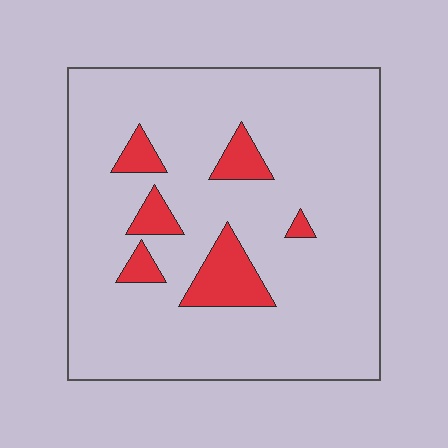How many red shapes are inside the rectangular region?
6.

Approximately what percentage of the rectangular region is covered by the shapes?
Approximately 10%.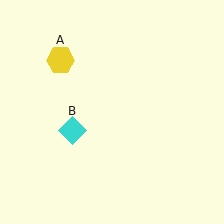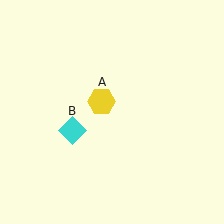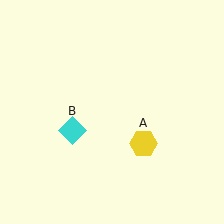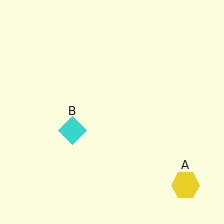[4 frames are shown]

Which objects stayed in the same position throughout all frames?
Cyan diamond (object B) remained stationary.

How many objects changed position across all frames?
1 object changed position: yellow hexagon (object A).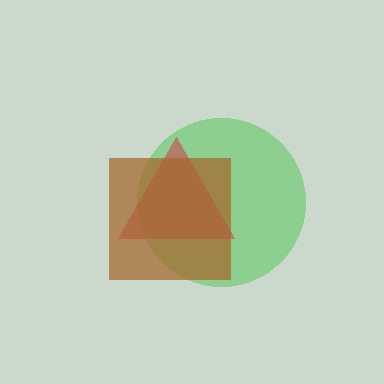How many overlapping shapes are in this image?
There are 3 overlapping shapes in the image.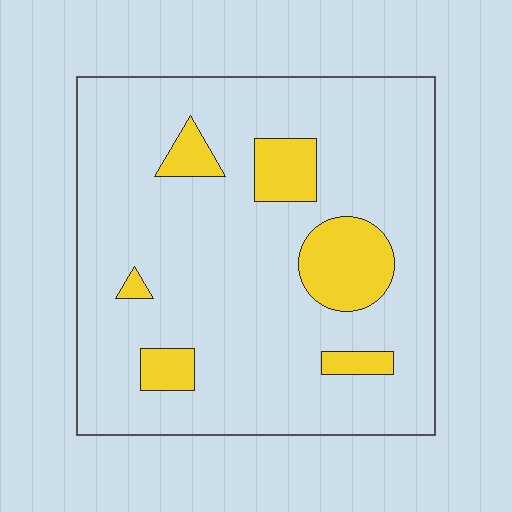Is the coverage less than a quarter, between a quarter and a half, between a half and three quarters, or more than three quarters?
Less than a quarter.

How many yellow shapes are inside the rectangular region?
6.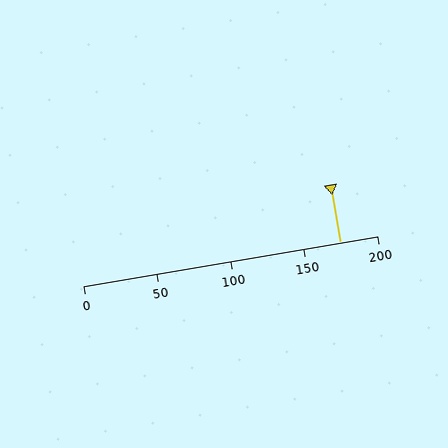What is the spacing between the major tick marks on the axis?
The major ticks are spaced 50 apart.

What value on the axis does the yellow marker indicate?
The marker indicates approximately 175.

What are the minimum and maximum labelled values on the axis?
The axis runs from 0 to 200.